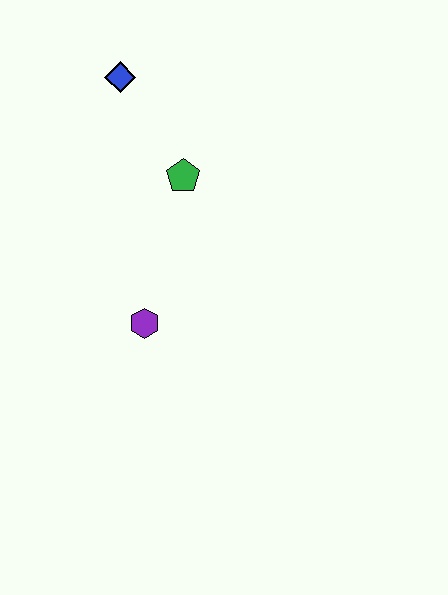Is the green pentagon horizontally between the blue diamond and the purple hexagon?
No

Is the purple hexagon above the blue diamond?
No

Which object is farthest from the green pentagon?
The purple hexagon is farthest from the green pentagon.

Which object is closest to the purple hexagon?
The green pentagon is closest to the purple hexagon.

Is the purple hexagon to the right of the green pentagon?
No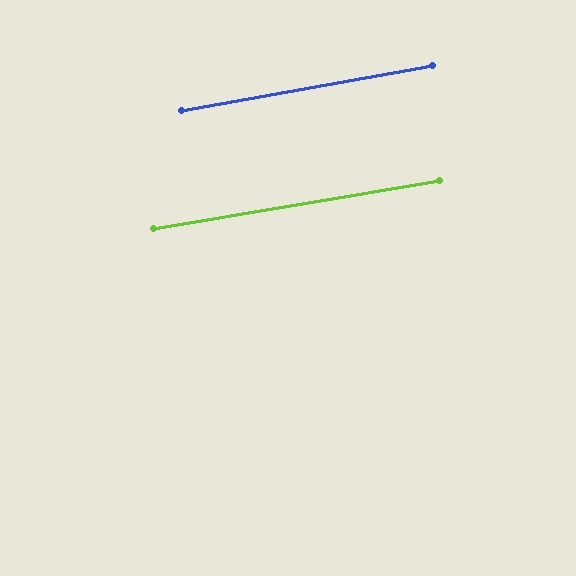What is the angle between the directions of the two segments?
Approximately 1 degree.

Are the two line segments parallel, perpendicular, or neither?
Parallel — their directions differ by only 0.8°.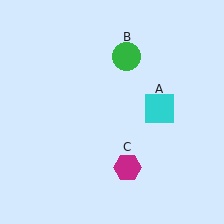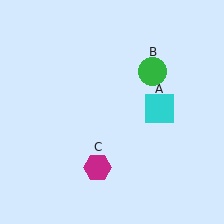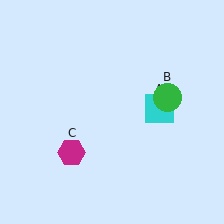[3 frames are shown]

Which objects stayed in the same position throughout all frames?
Cyan square (object A) remained stationary.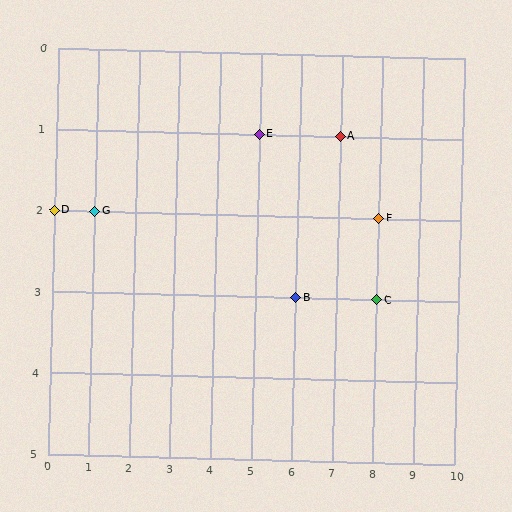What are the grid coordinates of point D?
Point D is at grid coordinates (0, 2).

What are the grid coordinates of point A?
Point A is at grid coordinates (7, 1).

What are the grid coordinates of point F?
Point F is at grid coordinates (8, 2).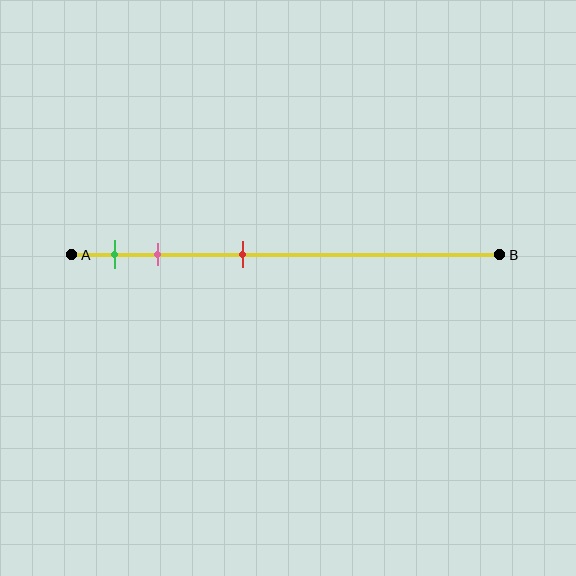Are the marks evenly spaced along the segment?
No, the marks are not evenly spaced.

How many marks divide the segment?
There are 3 marks dividing the segment.